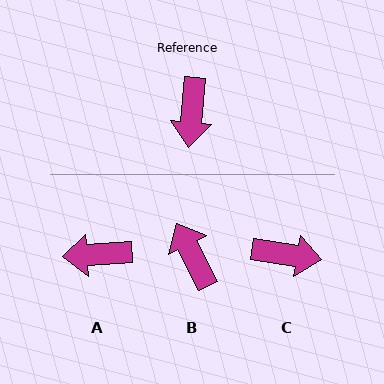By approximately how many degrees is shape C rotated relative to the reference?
Approximately 87 degrees counter-clockwise.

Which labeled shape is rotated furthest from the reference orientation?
B, about 148 degrees away.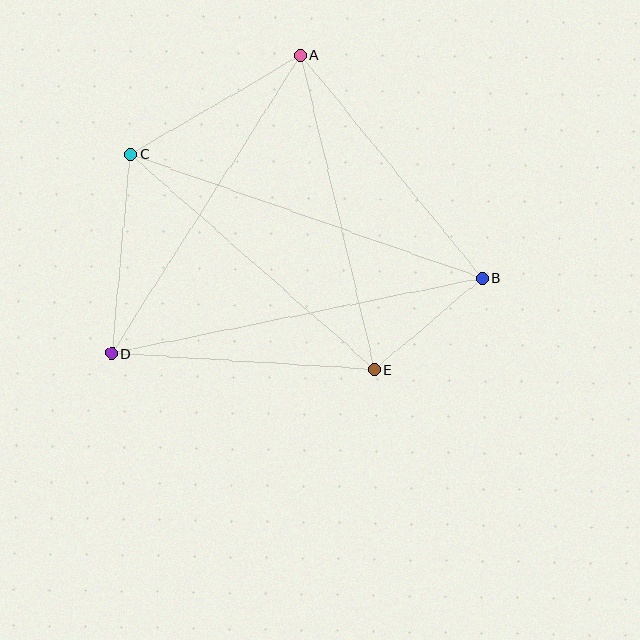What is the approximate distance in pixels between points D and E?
The distance between D and E is approximately 263 pixels.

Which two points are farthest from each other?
Points B and D are farthest from each other.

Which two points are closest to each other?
Points B and E are closest to each other.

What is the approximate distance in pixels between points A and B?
The distance between A and B is approximately 287 pixels.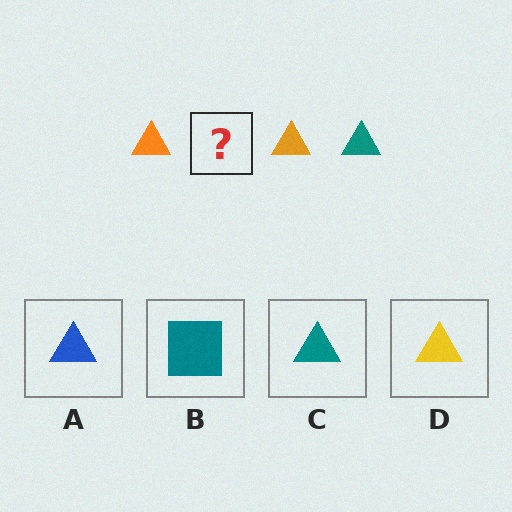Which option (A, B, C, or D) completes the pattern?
C.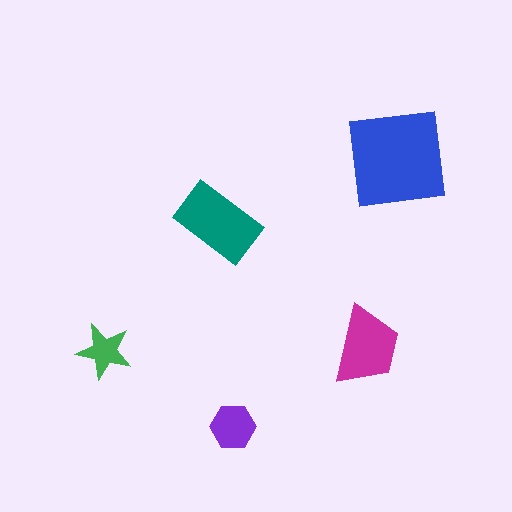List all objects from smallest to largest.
The green star, the purple hexagon, the magenta trapezoid, the teal rectangle, the blue square.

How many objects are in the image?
There are 5 objects in the image.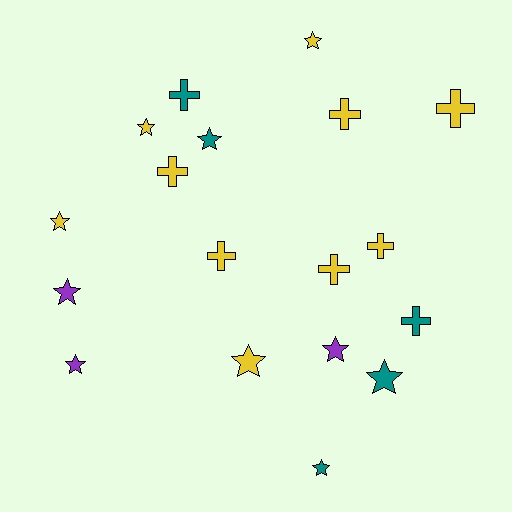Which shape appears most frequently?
Star, with 10 objects.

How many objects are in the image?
There are 18 objects.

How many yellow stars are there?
There are 4 yellow stars.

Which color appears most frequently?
Yellow, with 10 objects.